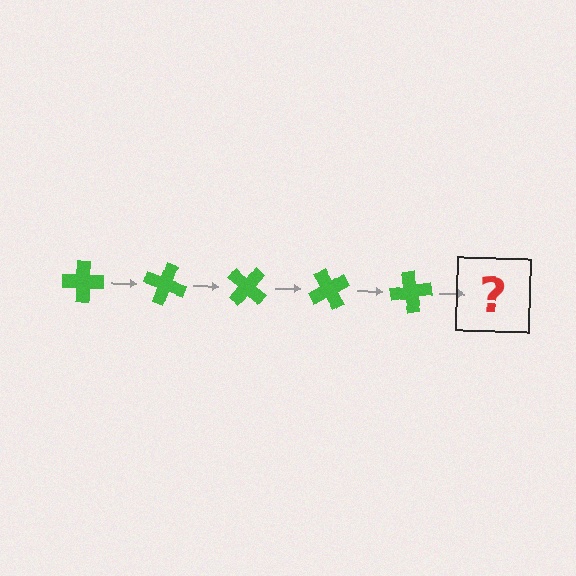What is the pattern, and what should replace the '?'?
The pattern is that the cross rotates 20 degrees each step. The '?' should be a green cross rotated 100 degrees.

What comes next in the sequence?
The next element should be a green cross rotated 100 degrees.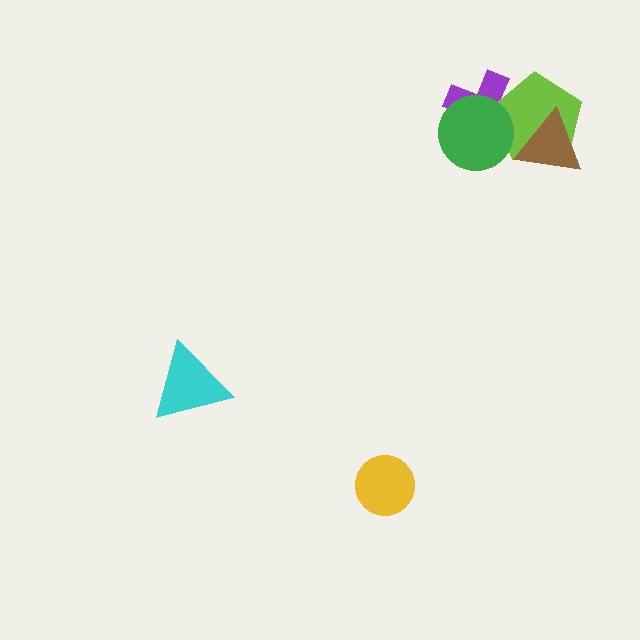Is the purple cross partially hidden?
Yes, it is partially covered by another shape.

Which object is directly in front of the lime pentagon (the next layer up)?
The green circle is directly in front of the lime pentagon.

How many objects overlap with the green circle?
2 objects overlap with the green circle.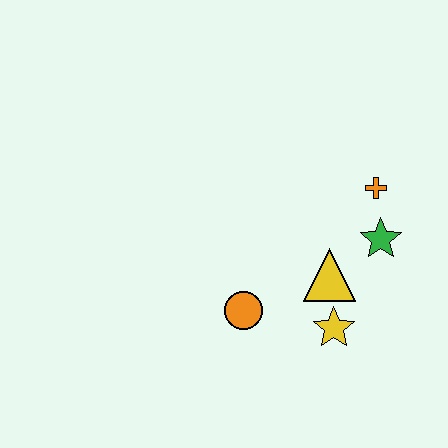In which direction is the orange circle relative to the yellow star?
The orange circle is to the left of the yellow star.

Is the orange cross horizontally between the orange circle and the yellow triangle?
No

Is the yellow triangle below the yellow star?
No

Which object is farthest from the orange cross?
The orange circle is farthest from the orange cross.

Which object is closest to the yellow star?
The yellow triangle is closest to the yellow star.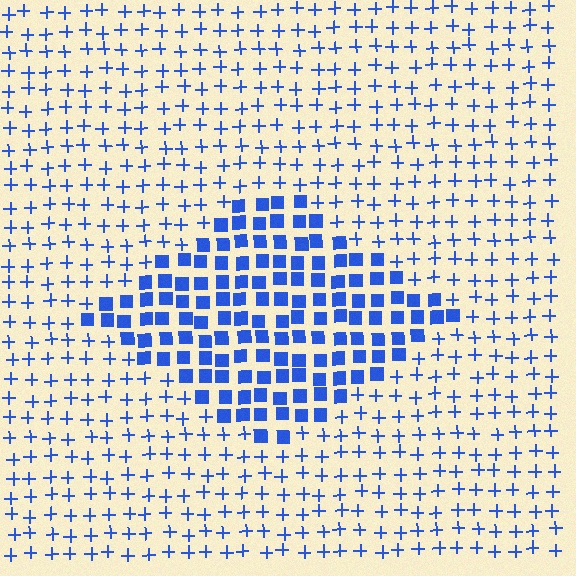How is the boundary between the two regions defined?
The boundary is defined by a change in element shape: squares inside vs. plus signs outside. All elements share the same color and spacing.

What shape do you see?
I see a diamond.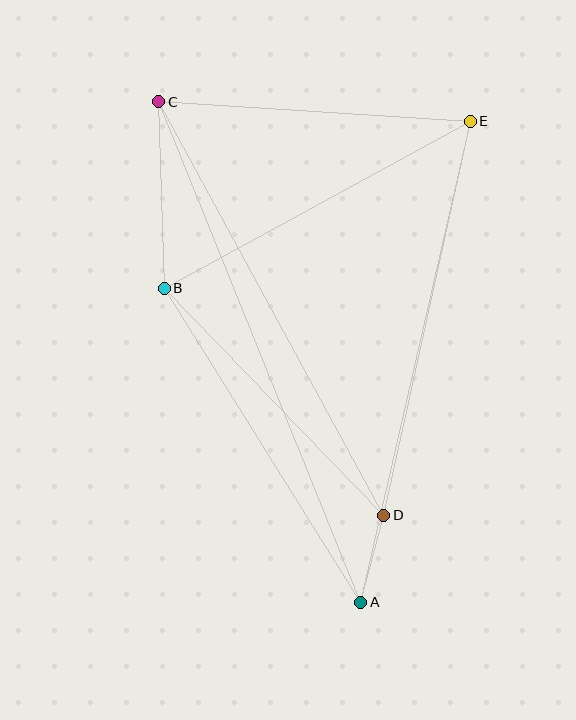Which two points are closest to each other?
Points A and D are closest to each other.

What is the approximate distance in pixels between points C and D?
The distance between C and D is approximately 471 pixels.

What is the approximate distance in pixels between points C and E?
The distance between C and E is approximately 312 pixels.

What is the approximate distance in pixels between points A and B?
The distance between A and B is approximately 370 pixels.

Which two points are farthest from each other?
Points A and C are farthest from each other.